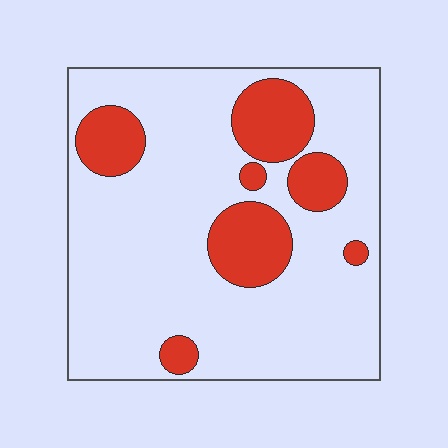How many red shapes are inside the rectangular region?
7.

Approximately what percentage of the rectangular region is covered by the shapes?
Approximately 20%.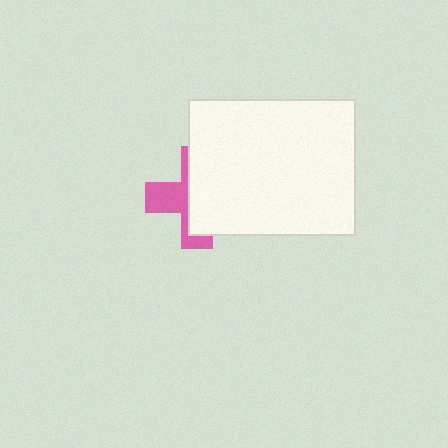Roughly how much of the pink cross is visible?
A small part of it is visible (roughly 38%).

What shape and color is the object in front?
The object in front is a white rectangle.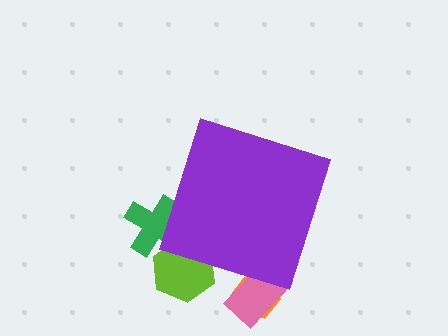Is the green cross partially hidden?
Yes, the green cross is partially hidden behind the purple diamond.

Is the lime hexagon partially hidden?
Yes, the lime hexagon is partially hidden behind the purple diamond.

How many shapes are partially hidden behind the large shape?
4 shapes are partially hidden.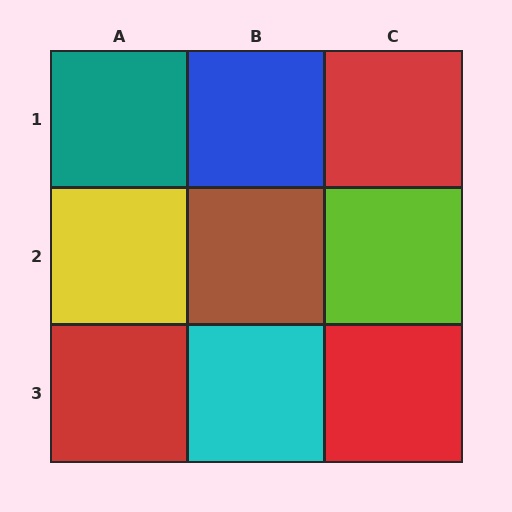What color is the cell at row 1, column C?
Red.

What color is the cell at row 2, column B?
Brown.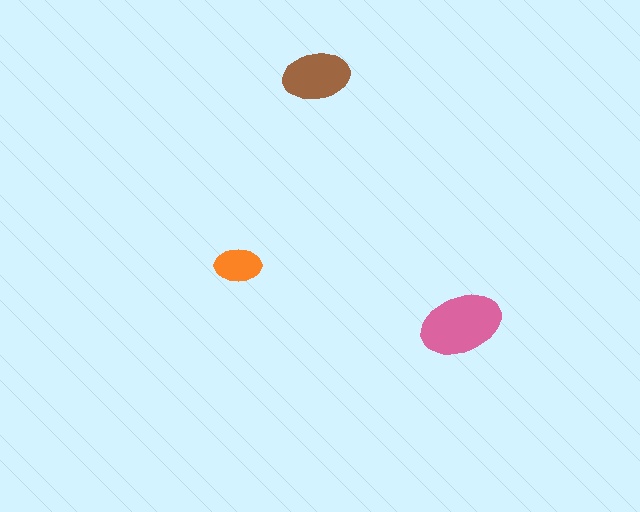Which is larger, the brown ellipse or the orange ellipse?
The brown one.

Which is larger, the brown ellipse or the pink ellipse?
The pink one.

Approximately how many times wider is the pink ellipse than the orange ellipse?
About 1.5 times wider.